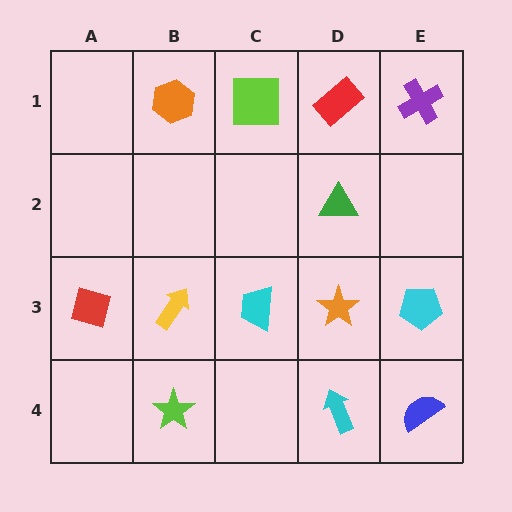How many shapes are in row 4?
3 shapes.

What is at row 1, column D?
A red rectangle.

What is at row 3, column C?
A cyan trapezoid.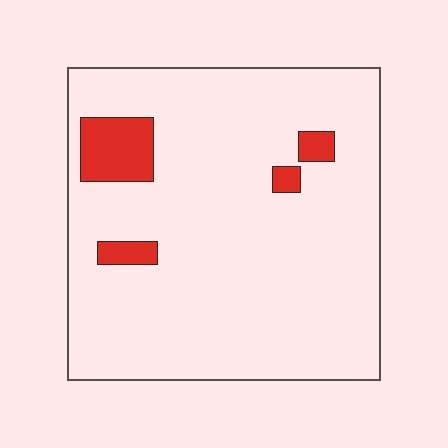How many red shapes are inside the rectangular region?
4.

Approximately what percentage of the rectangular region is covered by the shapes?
Approximately 10%.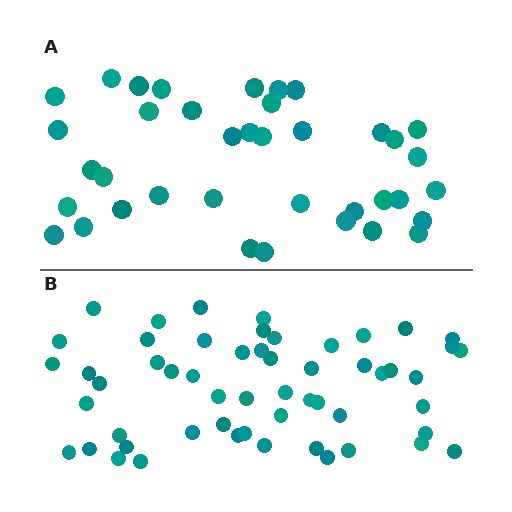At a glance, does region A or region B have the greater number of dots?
Region B (the bottom region) has more dots.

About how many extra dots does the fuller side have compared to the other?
Region B has approximately 15 more dots than region A.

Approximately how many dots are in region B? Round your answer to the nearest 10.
About 60 dots. (The exact count is 55, which rounds to 60.)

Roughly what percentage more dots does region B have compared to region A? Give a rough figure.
About 45% more.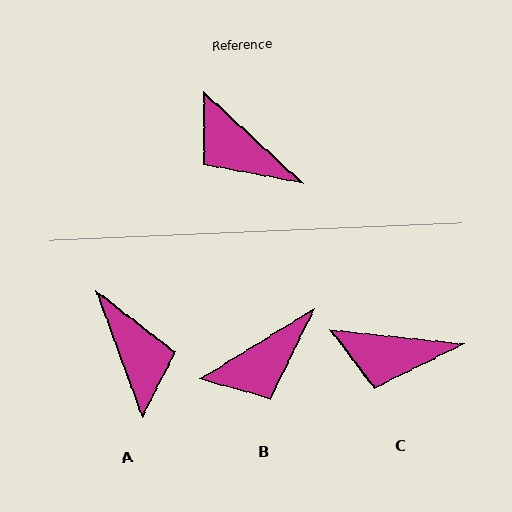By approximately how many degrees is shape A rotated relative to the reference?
Approximately 153 degrees counter-clockwise.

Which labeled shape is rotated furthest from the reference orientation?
A, about 153 degrees away.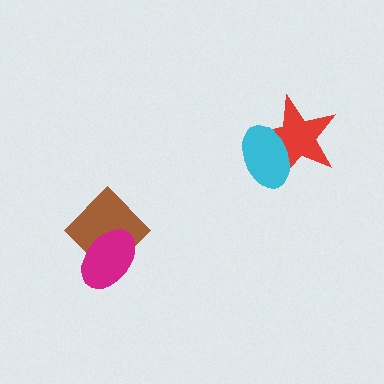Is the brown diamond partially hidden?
Yes, it is partially covered by another shape.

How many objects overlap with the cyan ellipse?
1 object overlaps with the cyan ellipse.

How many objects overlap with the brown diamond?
1 object overlaps with the brown diamond.